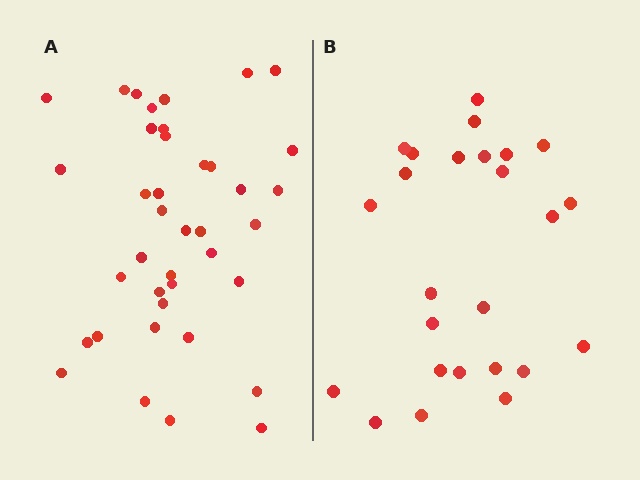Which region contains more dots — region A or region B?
Region A (the left region) has more dots.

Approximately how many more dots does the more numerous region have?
Region A has approximately 15 more dots than region B.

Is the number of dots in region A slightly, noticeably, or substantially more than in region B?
Region A has substantially more. The ratio is roughly 1.6 to 1.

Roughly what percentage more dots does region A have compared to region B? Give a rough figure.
About 55% more.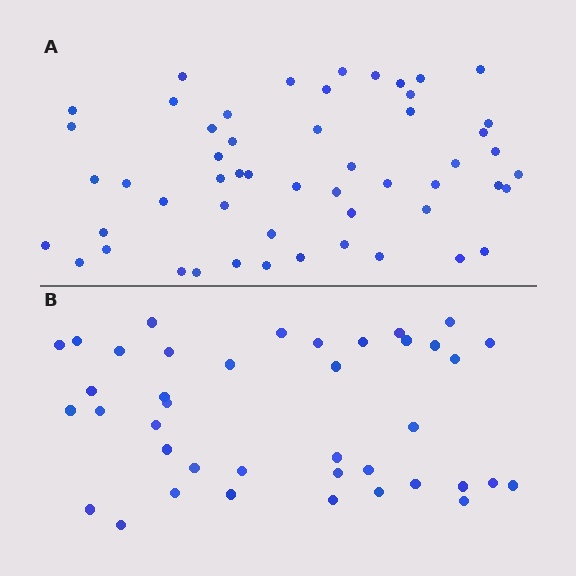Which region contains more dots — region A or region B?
Region A (the top region) has more dots.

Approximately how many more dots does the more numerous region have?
Region A has approximately 15 more dots than region B.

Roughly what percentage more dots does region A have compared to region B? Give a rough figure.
About 30% more.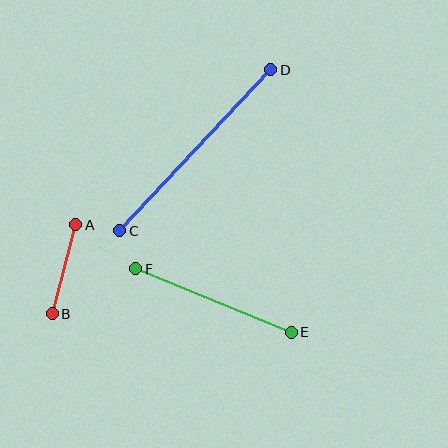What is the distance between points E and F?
The distance is approximately 168 pixels.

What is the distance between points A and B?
The distance is approximately 92 pixels.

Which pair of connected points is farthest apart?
Points C and D are farthest apart.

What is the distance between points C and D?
The distance is approximately 221 pixels.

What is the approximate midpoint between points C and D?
The midpoint is at approximately (195, 150) pixels.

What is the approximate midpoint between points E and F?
The midpoint is at approximately (214, 300) pixels.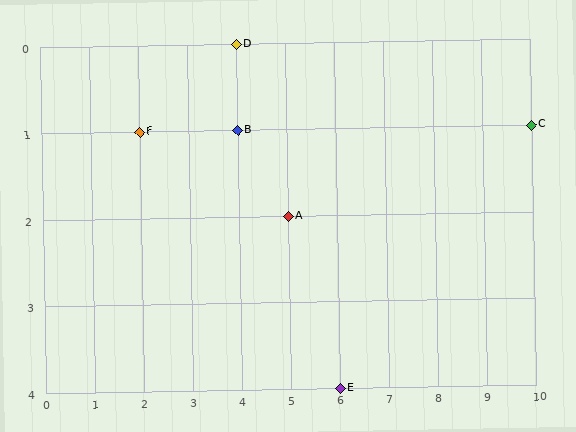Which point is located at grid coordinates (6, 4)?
Point E is at (6, 4).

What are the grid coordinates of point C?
Point C is at grid coordinates (10, 1).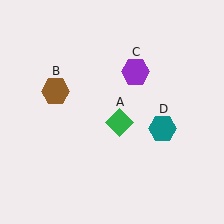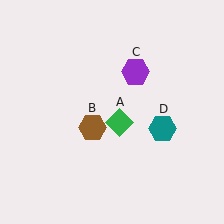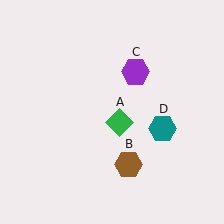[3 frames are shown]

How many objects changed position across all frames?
1 object changed position: brown hexagon (object B).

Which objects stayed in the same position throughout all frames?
Green diamond (object A) and purple hexagon (object C) and teal hexagon (object D) remained stationary.